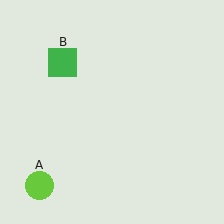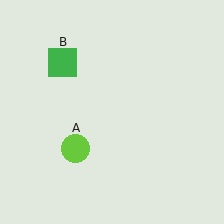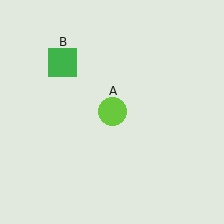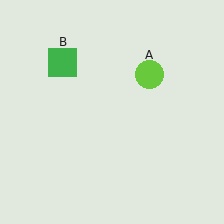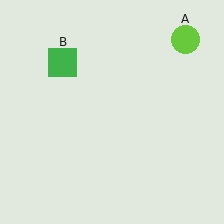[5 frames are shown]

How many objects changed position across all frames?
1 object changed position: lime circle (object A).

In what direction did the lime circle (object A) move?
The lime circle (object A) moved up and to the right.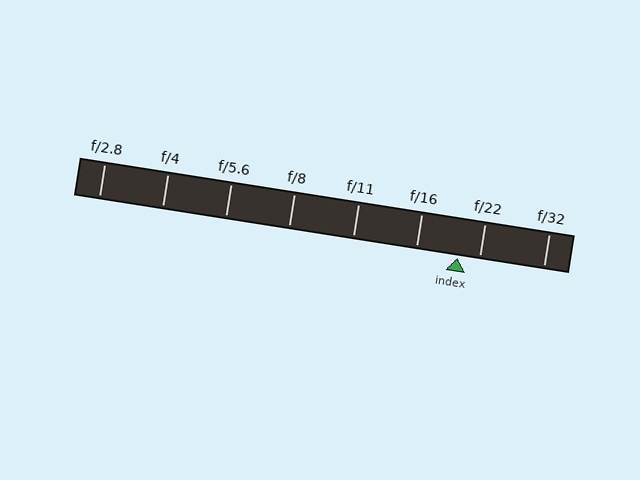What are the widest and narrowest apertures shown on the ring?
The widest aperture shown is f/2.8 and the narrowest is f/32.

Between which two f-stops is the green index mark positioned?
The index mark is between f/16 and f/22.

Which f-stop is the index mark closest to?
The index mark is closest to f/22.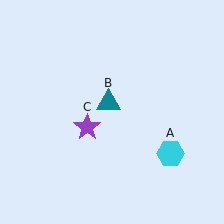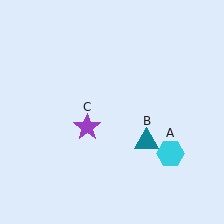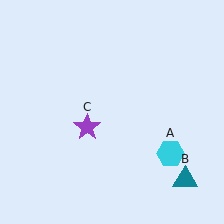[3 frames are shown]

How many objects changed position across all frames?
1 object changed position: teal triangle (object B).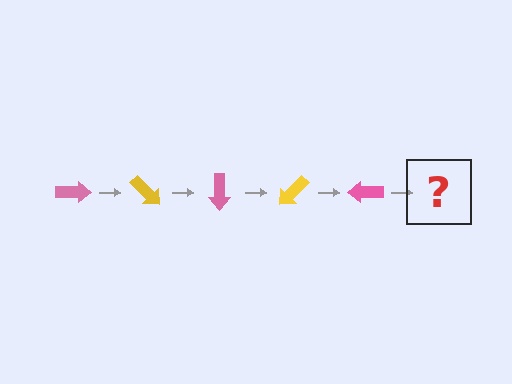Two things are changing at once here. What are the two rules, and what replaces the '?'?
The two rules are that it rotates 45 degrees each step and the color cycles through pink and yellow. The '?' should be a yellow arrow, rotated 225 degrees from the start.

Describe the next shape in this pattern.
It should be a yellow arrow, rotated 225 degrees from the start.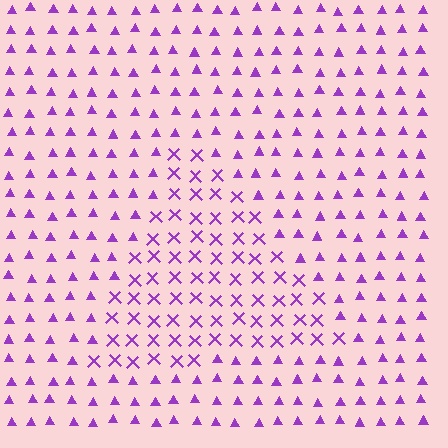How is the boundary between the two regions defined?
The boundary is defined by a change in element shape: X marks inside vs. triangles outside. All elements share the same color and spacing.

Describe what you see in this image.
The image is filled with small purple elements arranged in a uniform grid. A triangle-shaped region contains X marks, while the surrounding area contains triangles. The boundary is defined purely by the change in element shape.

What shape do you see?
I see a triangle.